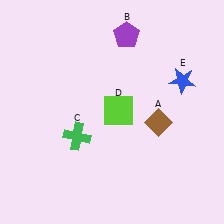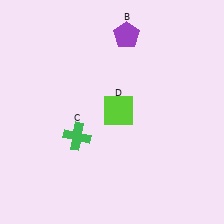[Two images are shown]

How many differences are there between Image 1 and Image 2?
There are 2 differences between the two images.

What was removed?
The brown diamond (A), the blue star (E) were removed in Image 2.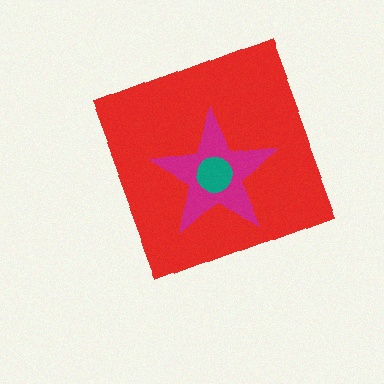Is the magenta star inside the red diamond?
Yes.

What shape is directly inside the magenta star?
The teal circle.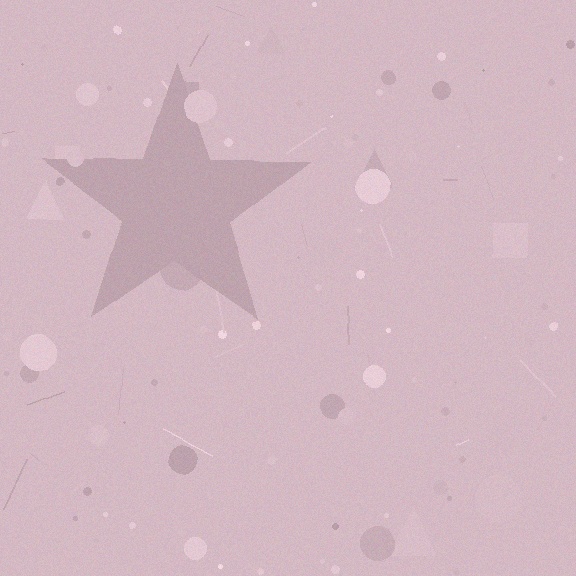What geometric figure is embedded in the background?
A star is embedded in the background.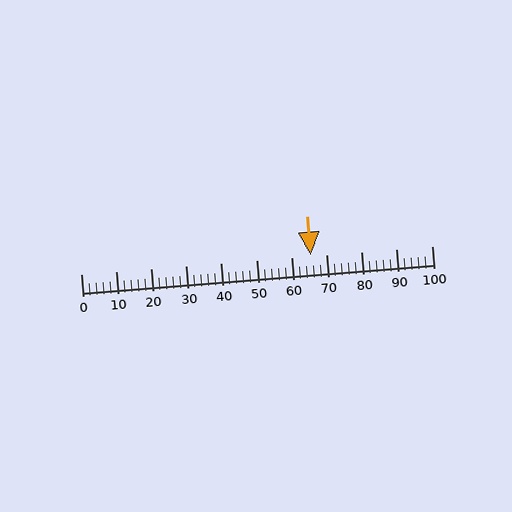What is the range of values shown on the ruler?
The ruler shows values from 0 to 100.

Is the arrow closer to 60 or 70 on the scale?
The arrow is closer to 70.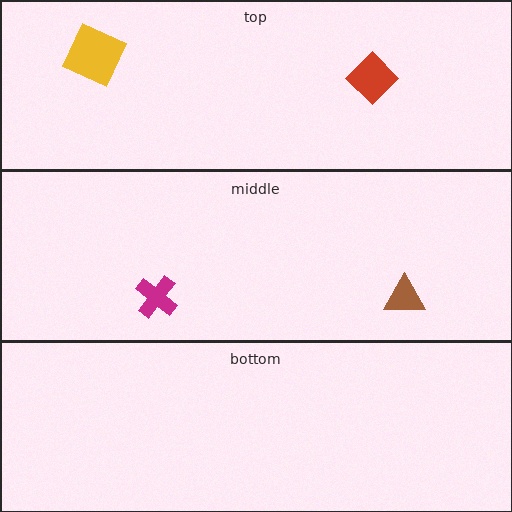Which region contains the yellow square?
The top region.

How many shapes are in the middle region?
2.